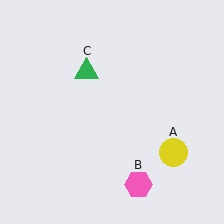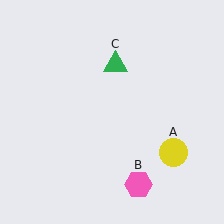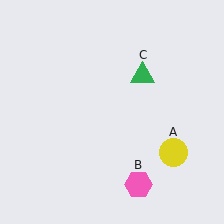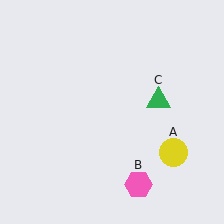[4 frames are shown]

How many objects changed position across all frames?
1 object changed position: green triangle (object C).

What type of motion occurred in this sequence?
The green triangle (object C) rotated clockwise around the center of the scene.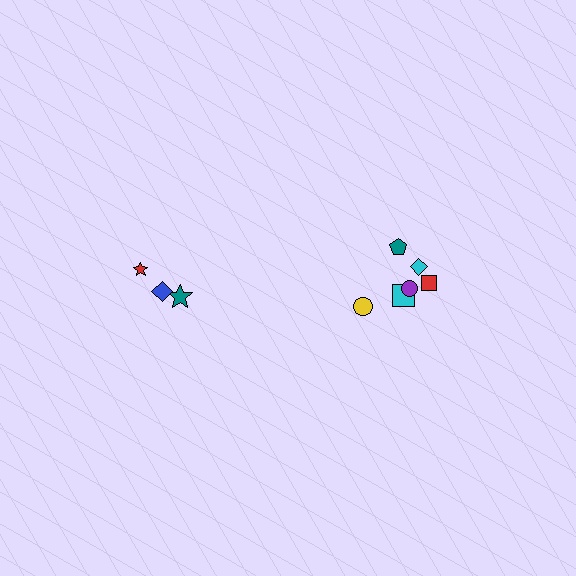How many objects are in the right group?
There are 6 objects.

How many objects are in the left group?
There are 3 objects.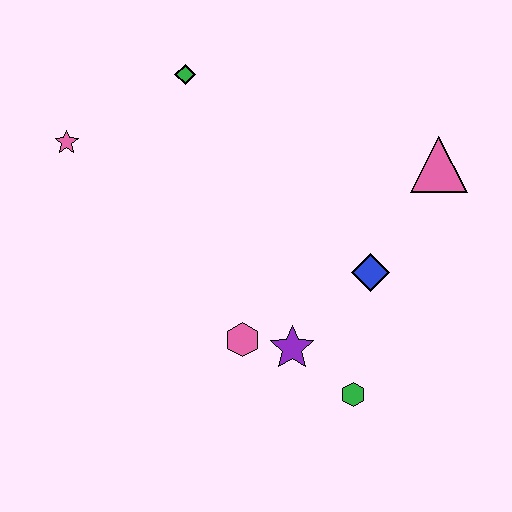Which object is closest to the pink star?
The green diamond is closest to the pink star.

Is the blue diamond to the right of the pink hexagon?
Yes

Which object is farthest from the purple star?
The pink star is farthest from the purple star.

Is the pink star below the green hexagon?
No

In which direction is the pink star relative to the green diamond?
The pink star is to the left of the green diamond.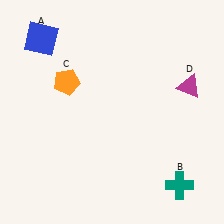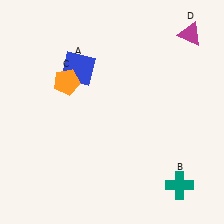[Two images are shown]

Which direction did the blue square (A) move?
The blue square (A) moved right.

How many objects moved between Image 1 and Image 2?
2 objects moved between the two images.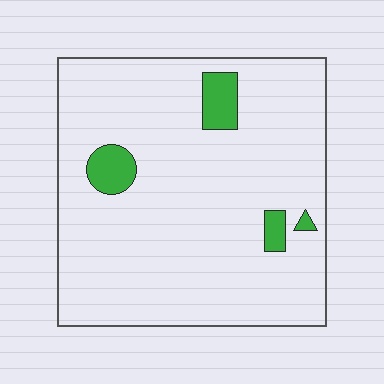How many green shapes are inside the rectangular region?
4.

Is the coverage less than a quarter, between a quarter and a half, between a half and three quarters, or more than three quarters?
Less than a quarter.